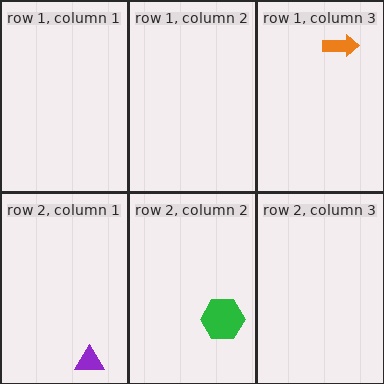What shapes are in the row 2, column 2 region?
The green hexagon.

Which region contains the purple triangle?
The row 2, column 1 region.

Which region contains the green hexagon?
The row 2, column 2 region.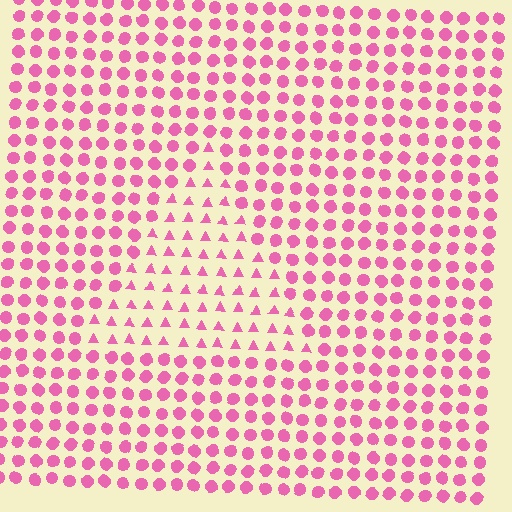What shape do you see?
I see a triangle.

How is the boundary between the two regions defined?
The boundary is defined by a change in element shape: triangles inside vs. circles outside. All elements share the same color and spacing.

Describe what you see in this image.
The image is filled with small pink elements arranged in a uniform grid. A triangle-shaped region contains triangles, while the surrounding area contains circles. The boundary is defined purely by the change in element shape.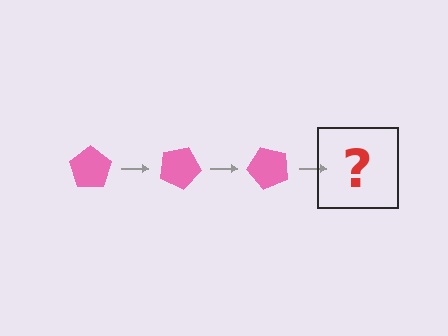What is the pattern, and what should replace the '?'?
The pattern is that the pentagon rotates 25 degrees each step. The '?' should be a pink pentagon rotated 75 degrees.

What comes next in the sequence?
The next element should be a pink pentagon rotated 75 degrees.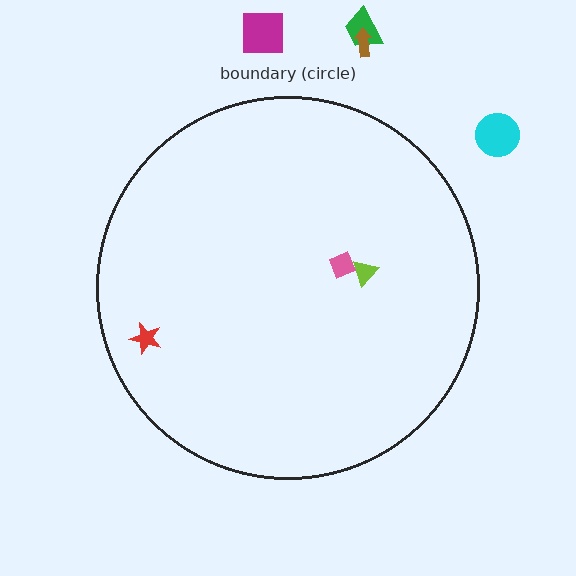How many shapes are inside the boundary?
3 inside, 4 outside.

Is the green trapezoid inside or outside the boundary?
Outside.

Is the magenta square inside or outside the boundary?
Outside.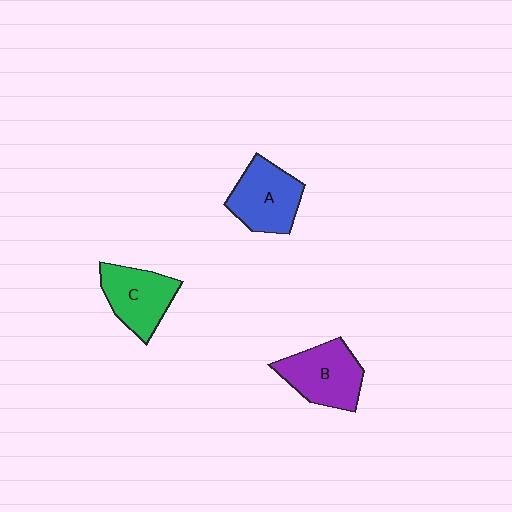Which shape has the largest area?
Shape B (purple).